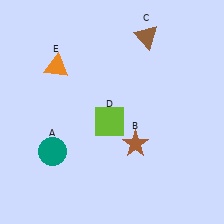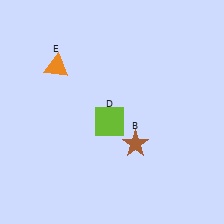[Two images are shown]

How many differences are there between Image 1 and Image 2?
There are 2 differences between the two images.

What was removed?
The brown triangle (C), the teal circle (A) were removed in Image 2.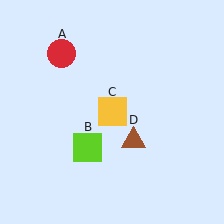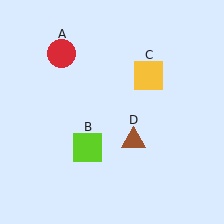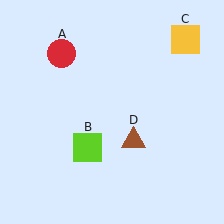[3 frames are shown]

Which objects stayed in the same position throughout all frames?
Red circle (object A) and lime square (object B) and brown triangle (object D) remained stationary.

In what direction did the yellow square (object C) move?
The yellow square (object C) moved up and to the right.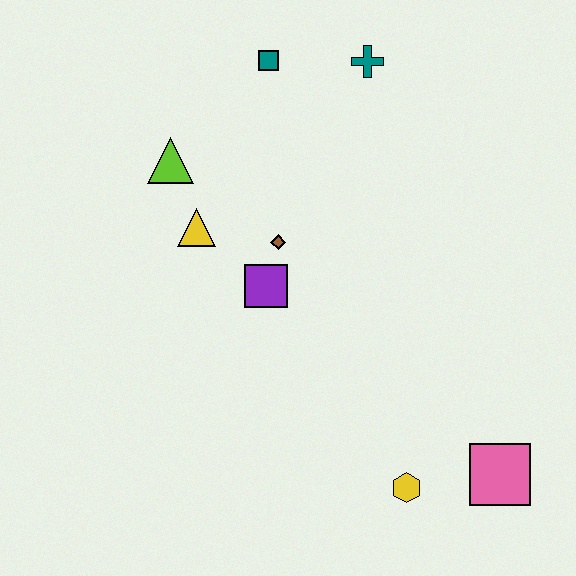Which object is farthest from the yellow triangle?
The pink square is farthest from the yellow triangle.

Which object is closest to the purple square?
The brown diamond is closest to the purple square.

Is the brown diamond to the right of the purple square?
Yes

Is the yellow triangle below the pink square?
No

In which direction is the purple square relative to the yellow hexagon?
The purple square is above the yellow hexagon.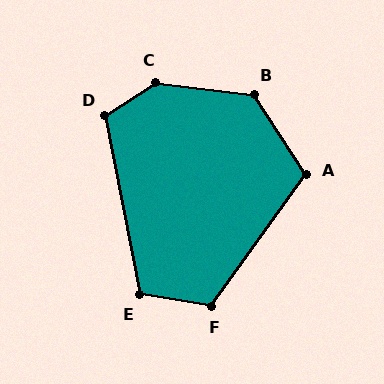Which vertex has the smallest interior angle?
E, at approximately 110 degrees.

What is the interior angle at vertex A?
Approximately 111 degrees (obtuse).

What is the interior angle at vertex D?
Approximately 113 degrees (obtuse).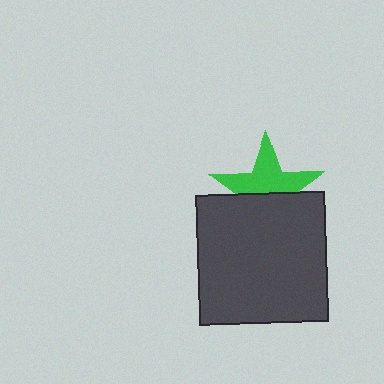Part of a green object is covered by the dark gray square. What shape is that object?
It is a star.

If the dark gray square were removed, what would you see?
You would see the complete green star.